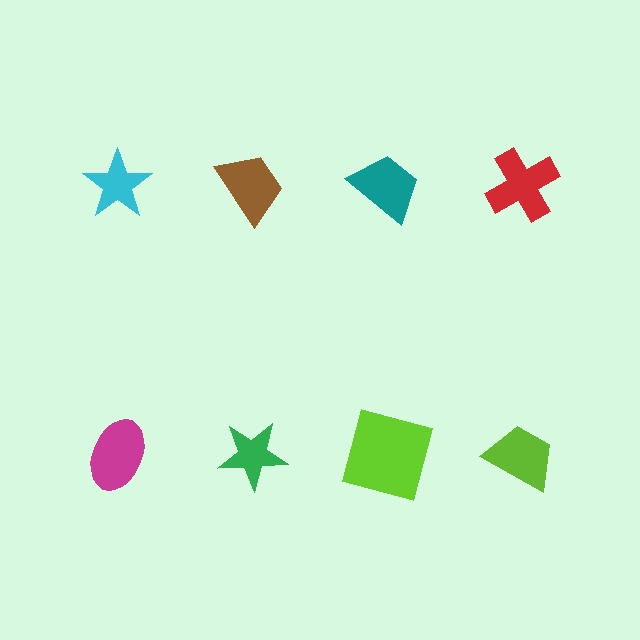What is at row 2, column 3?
A lime square.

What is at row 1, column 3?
A teal trapezoid.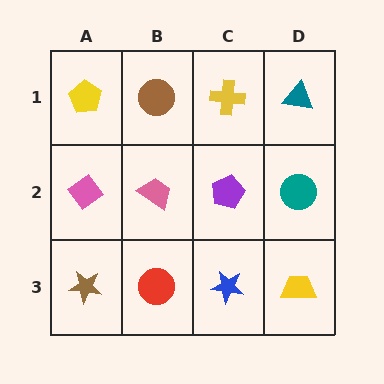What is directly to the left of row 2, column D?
A purple pentagon.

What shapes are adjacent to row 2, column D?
A teal triangle (row 1, column D), a yellow trapezoid (row 3, column D), a purple pentagon (row 2, column C).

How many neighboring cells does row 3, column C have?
3.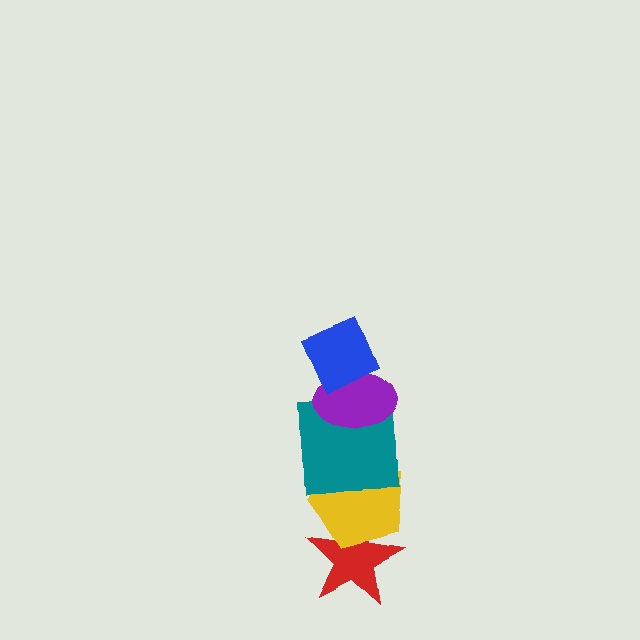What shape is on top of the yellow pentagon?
The teal square is on top of the yellow pentagon.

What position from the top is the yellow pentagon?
The yellow pentagon is 4th from the top.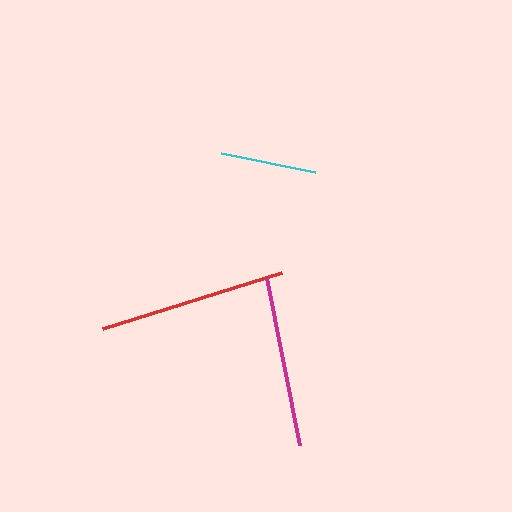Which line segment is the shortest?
The cyan line is the shortest at approximately 96 pixels.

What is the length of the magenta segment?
The magenta segment is approximately 170 pixels long.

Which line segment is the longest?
The red line is the longest at approximately 188 pixels.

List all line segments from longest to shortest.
From longest to shortest: red, magenta, cyan.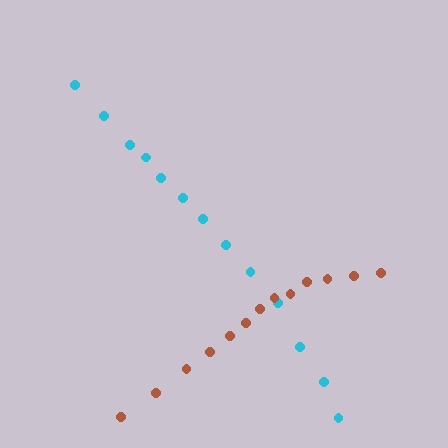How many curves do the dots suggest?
There are 2 distinct paths.